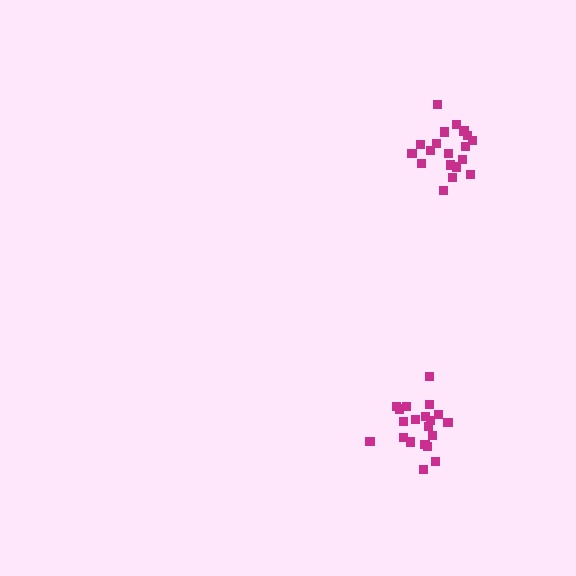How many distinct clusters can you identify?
There are 2 distinct clusters.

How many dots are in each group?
Group 1: 20 dots, Group 2: 19 dots (39 total).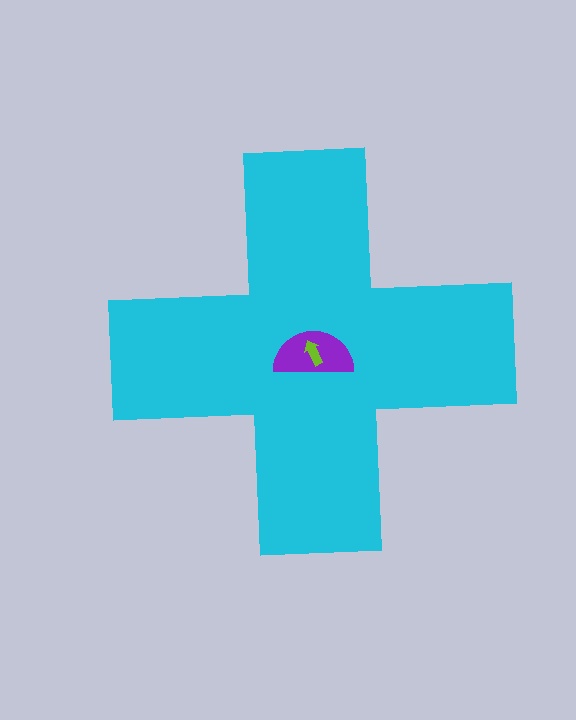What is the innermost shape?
The lime arrow.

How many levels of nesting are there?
3.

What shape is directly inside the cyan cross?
The purple semicircle.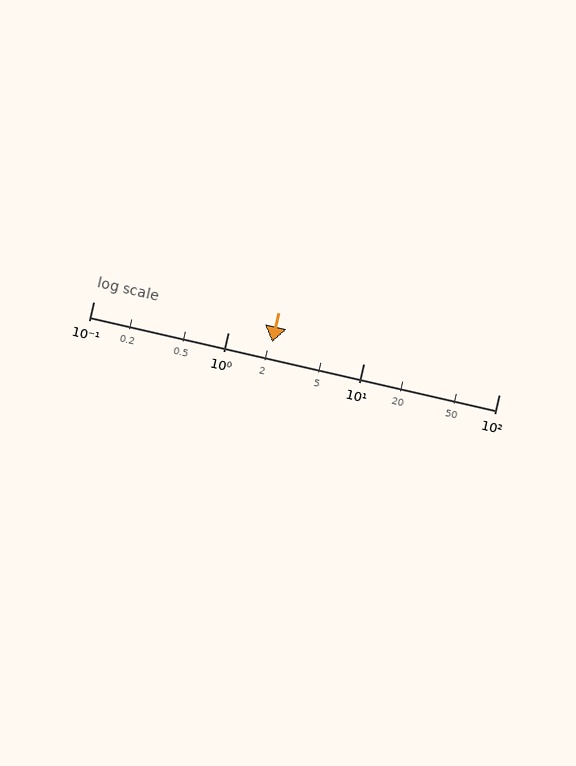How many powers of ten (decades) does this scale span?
The scale spans 3 decades, from 0.1 to 100.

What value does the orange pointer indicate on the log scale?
The pointer indicates approximately 2.1.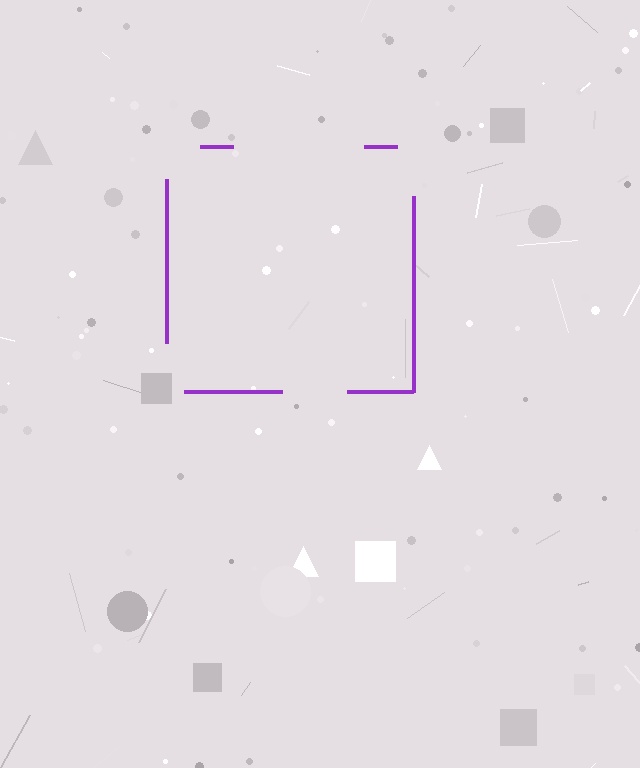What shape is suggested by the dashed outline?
The dashed outline suggests a square.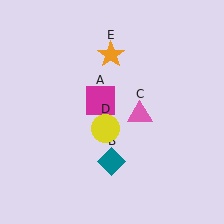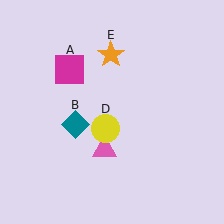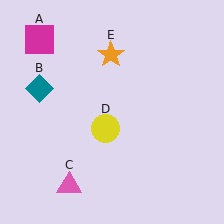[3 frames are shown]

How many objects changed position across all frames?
3 objects changed position: magenta square (object A), teal diamond (object B), pink triangle (object C).